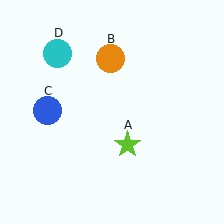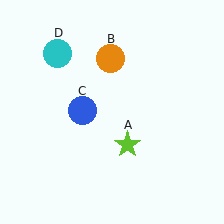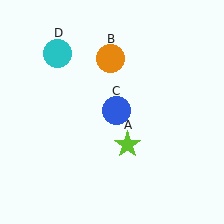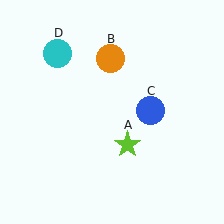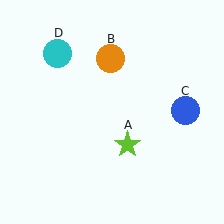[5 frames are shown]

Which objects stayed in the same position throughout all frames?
Lime star (object A) and orange circle (object B) and cyan circle (object D) remained stationary.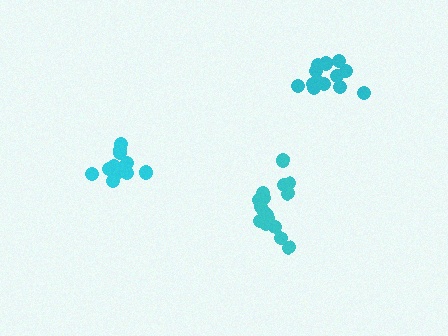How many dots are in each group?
Group 1: 12 dots, Group 2: 13 dots, Group 3: 16 dots (41 total).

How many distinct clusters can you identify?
There are 3 distinct clusters.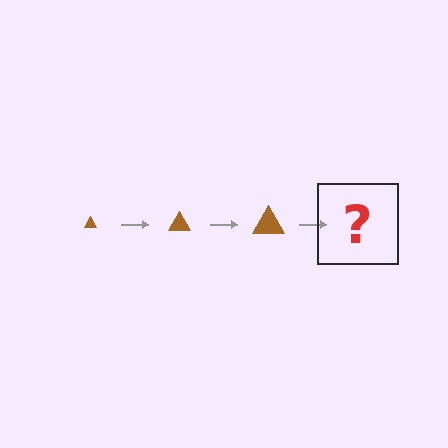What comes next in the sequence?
The next element should be a brown triangle, larger than the previous one.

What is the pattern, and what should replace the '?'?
The pattern is that the triangle gets progressively larger each step. The '?' should be a brown triangle, larger than the previous one.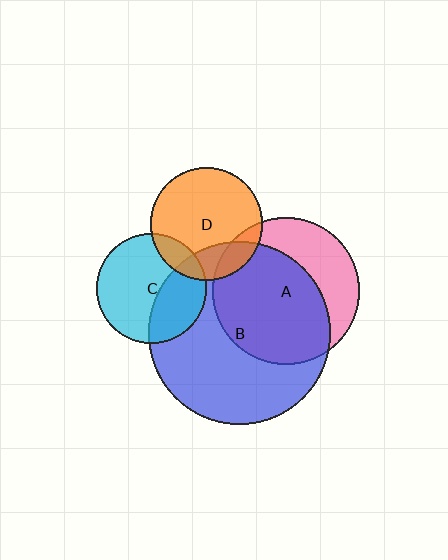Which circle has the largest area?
Circle B (blue).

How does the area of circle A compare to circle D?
Approximately 1.7 times.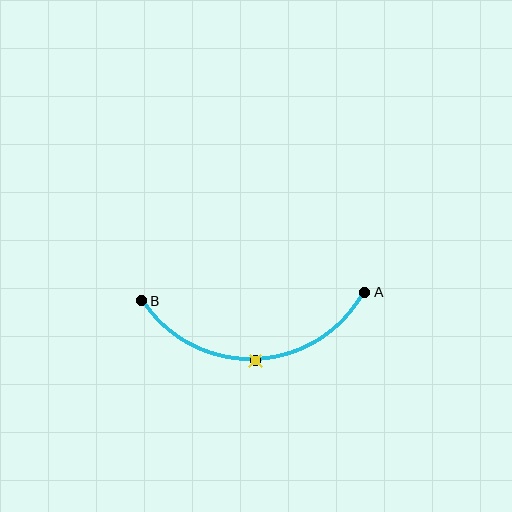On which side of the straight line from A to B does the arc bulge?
The arc bulges below the straight line connecting A and B.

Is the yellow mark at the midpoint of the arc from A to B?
Yes. The yellow mark lies on the arc at equal arc-length from both A and B — it is the arc midpoint.